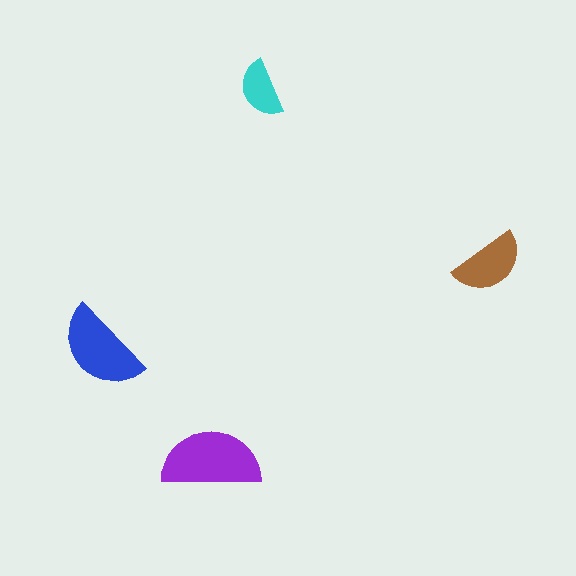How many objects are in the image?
There are 4 objects in the image.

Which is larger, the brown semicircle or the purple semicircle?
The purple one.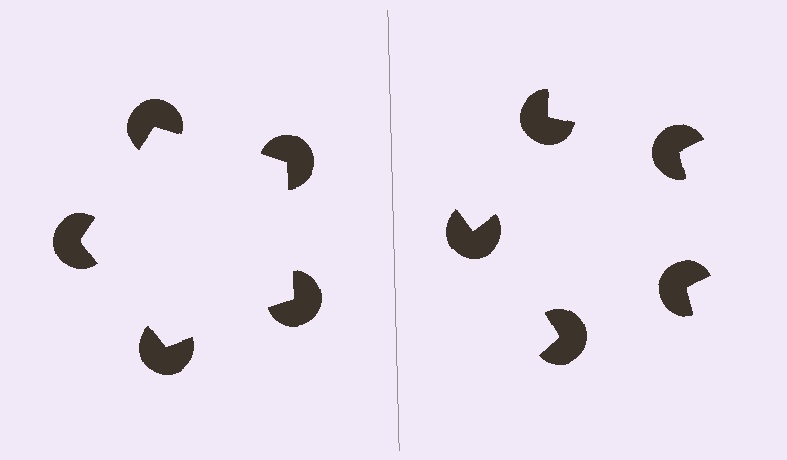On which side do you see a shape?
An illusory pentagon appears on the left side. On the right side the wedge cuts are rotated, so no coherent shape forms.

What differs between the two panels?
The pac-man discs are positioned identically on both sides; only the wedge orientations differ. On the left they align to a pentagon; on the right they are misaligned.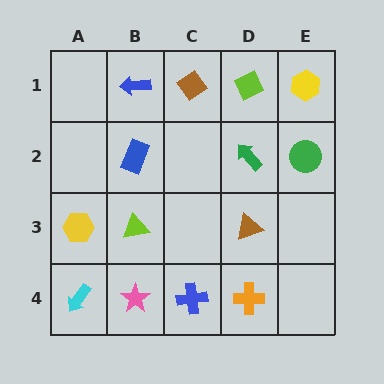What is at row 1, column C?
A brown diamond.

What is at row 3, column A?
A yellow hexagon.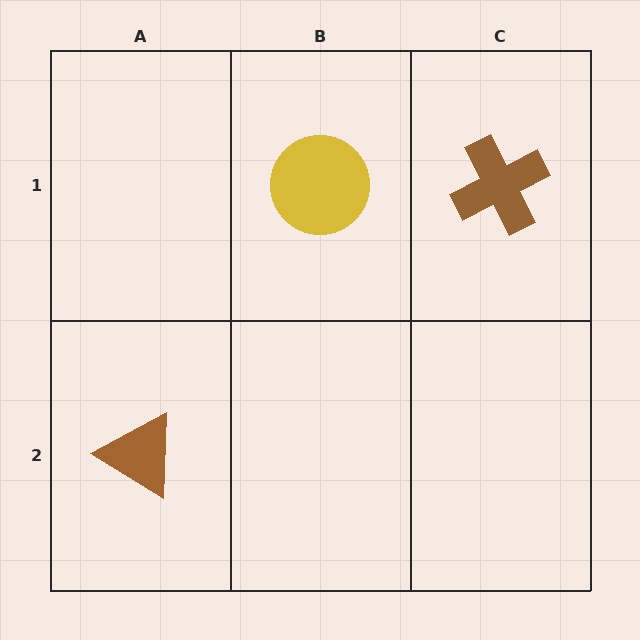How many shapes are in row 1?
2 shapes.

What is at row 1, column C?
A brown cross.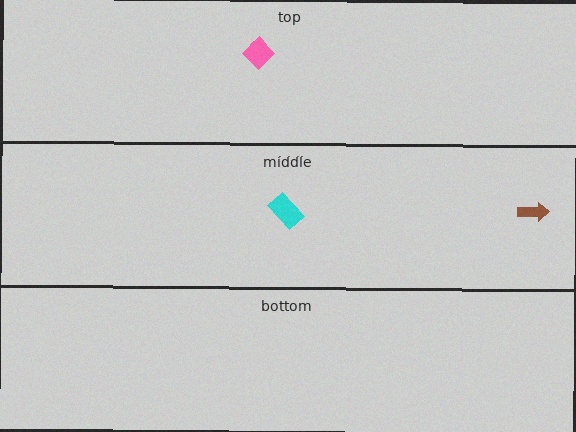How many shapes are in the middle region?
2.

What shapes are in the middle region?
The cyan rectangle, the brown arrow.